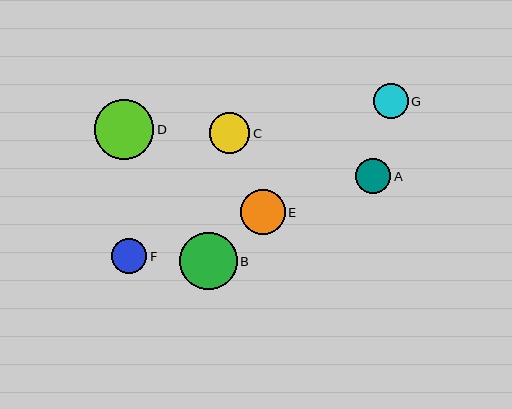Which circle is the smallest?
Circle F is the smallest with a size of approximately 35 pixels.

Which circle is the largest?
Circle D is the largest with a size of approximately 60 pixels.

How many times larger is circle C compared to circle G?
Circle C is approximately 1.2 times the size of circle G.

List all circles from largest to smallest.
From largest to smallest: D, B, E, C, A, G, F.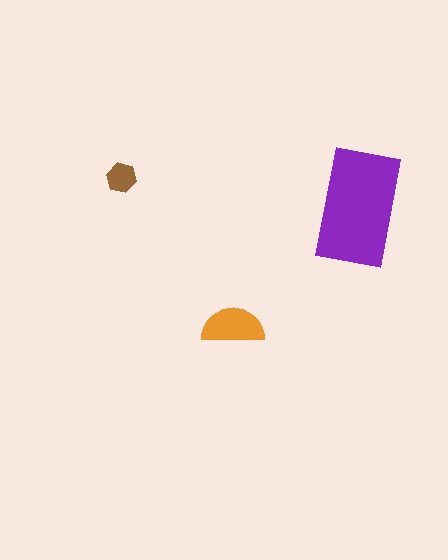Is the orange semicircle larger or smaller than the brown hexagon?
Larger.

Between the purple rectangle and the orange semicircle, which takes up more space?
The purple rectangle.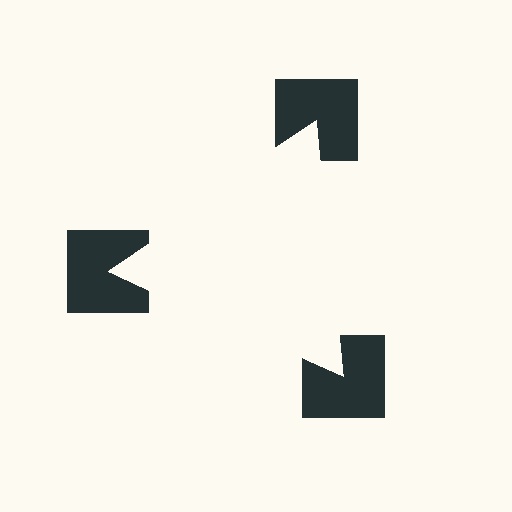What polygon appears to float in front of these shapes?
An illusory triangle — its edges are inferred from the aligned wedge cuts in the notched squares, not physically drawn.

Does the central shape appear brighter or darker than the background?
It typically appears slightly brighter than the background, even though no actual brightness change is drawn.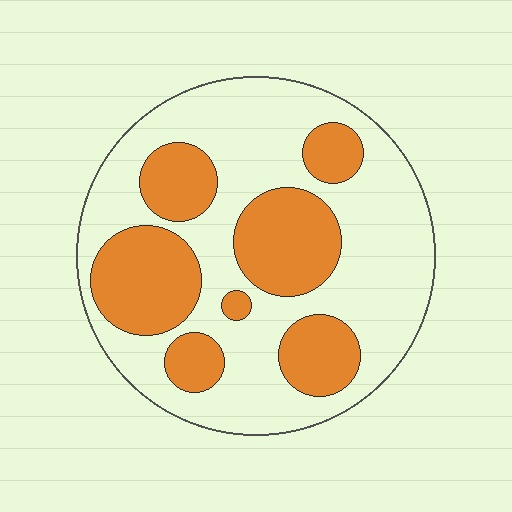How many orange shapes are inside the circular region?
7.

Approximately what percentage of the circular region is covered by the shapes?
Approximately 35%.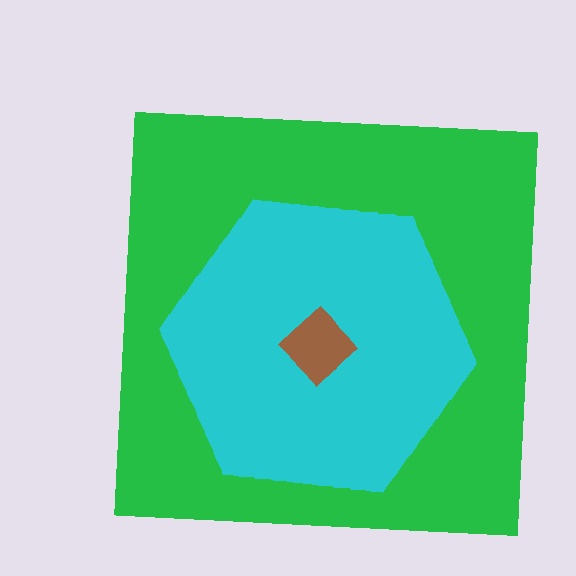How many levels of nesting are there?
3.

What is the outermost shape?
The green square.